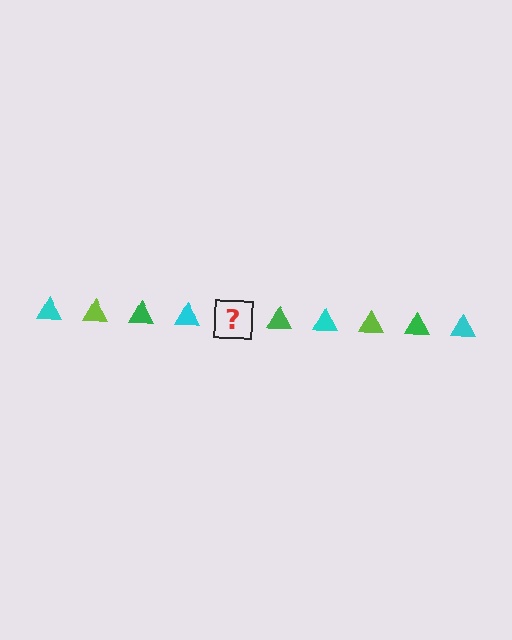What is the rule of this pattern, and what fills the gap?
The rule is that the pattern cycles through cyan, lime, green triangles. The gap should be filled with a lime triangle.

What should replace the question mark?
The question mark should be replaced with a lime triangle.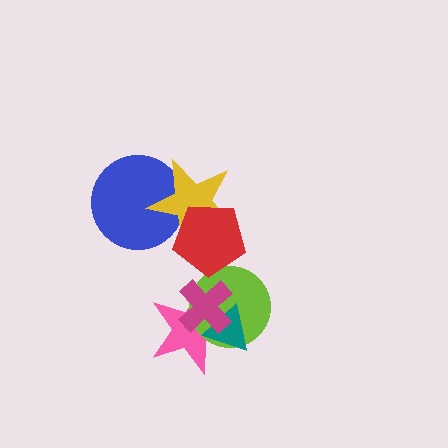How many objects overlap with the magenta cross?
3 objects overlap with the magenta cross.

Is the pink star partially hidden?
Yes, it is partially covered by another shape.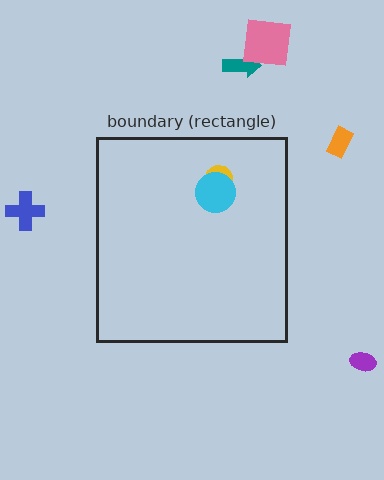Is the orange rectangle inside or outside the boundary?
Outside.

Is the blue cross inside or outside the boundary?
Outside.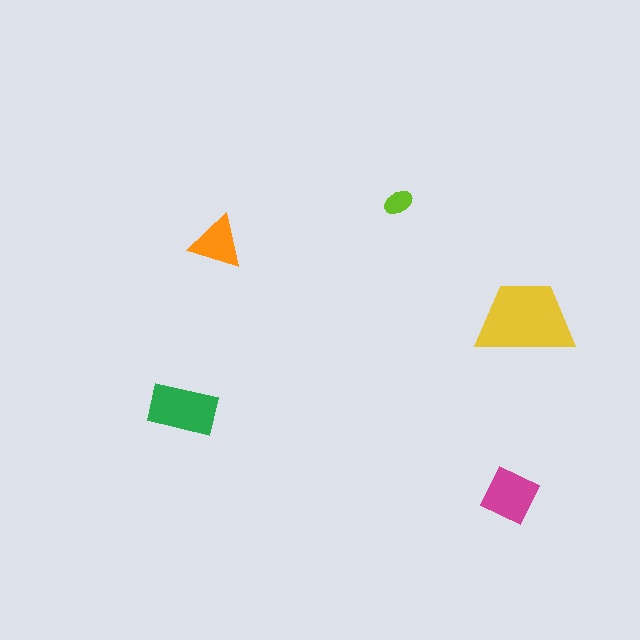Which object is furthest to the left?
The green rectangle is leftmost.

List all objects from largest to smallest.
The yellow trapezoid, the green rectangle, the magenta diamond, the orange triangle, the lime ellipse.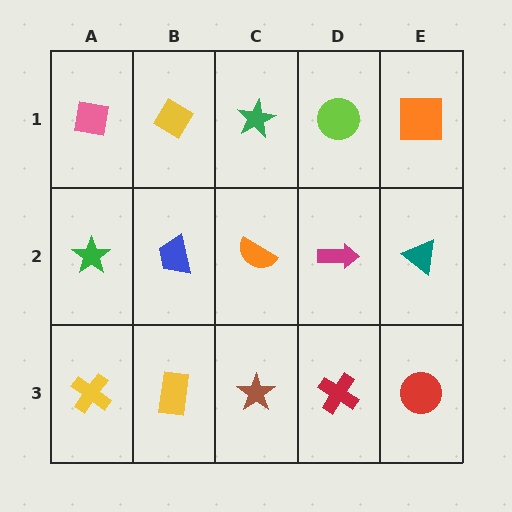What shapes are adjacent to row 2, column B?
A yellow diamond (row 1, column B), a yellow rectangle (row 3, column B), a green star (row 2, column A), an orange semicircle (row 2, column C).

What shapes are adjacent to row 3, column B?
A blue trapezoid (row 2, column B), a yellow cross (row 3, column A), a brown star (row 3, column C).